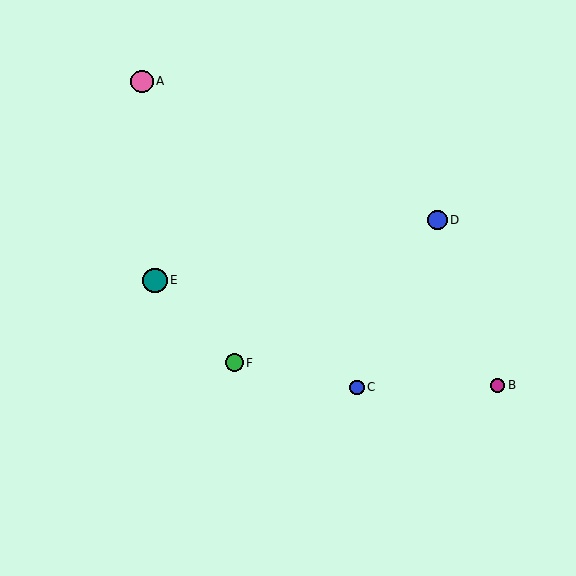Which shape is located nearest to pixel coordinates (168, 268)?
The teal circle (labeled E) at (155, 280) is nearest to that location.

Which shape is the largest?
The teal circle (labeled E) is the largest.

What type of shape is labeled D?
Shape D is a blue circle.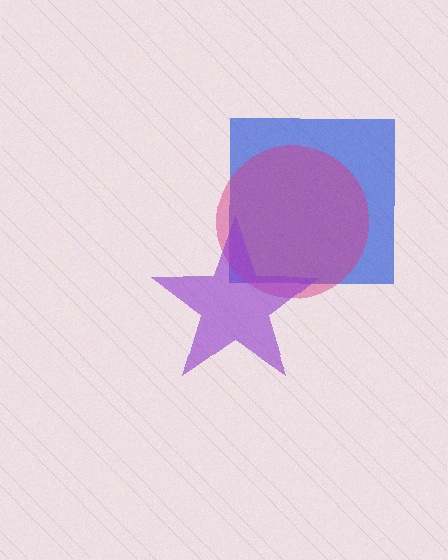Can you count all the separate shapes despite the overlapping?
Yes, there are 3 separate shapes.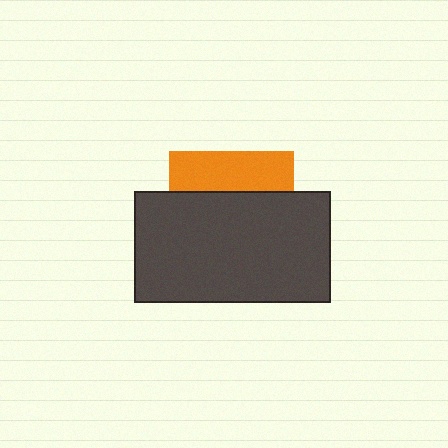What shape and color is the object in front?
The object in front is a dark gray rectangle.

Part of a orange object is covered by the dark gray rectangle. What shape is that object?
It is a square.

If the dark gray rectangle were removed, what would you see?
You would see the complete orange square.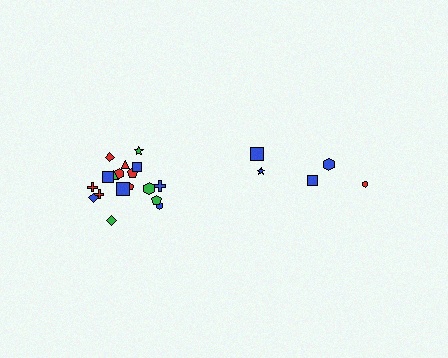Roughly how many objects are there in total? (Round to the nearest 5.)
Roughly 25 objects in total.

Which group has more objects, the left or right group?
The left group.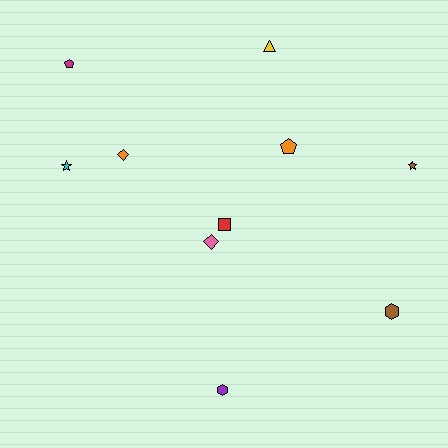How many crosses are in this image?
There are no crosses.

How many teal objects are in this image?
There are no teal objects.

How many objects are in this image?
There are 10 objects.